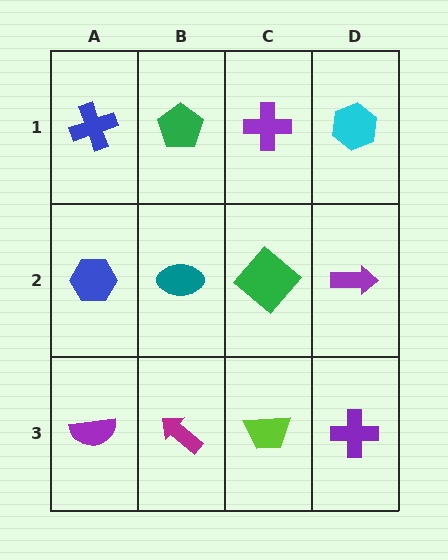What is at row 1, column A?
A blue cross.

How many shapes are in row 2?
4 shapes.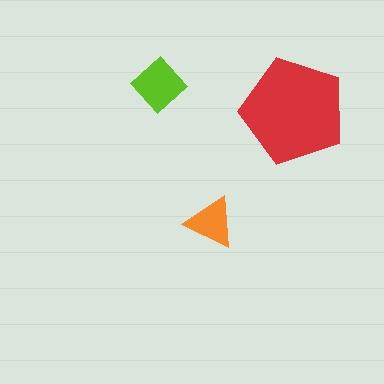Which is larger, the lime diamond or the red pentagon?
The red pentagon.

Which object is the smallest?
The orange triangle.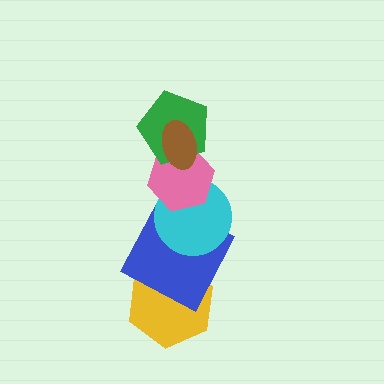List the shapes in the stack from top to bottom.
From top to bottom: the brown ellipse, the green pentagon, the pink hexagon, the cyan circle, the blue square, the yellow hexagon.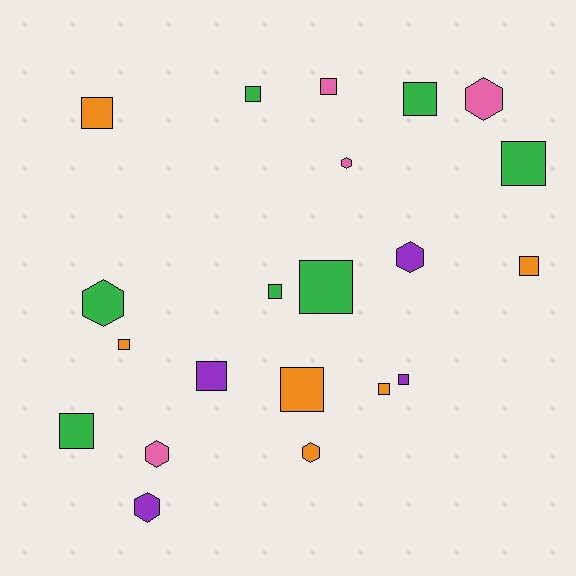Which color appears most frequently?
Green, with 7 objects.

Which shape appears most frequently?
Square, with 14 objects.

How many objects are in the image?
There are 21 objects.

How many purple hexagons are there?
There are 2 purple hexagons.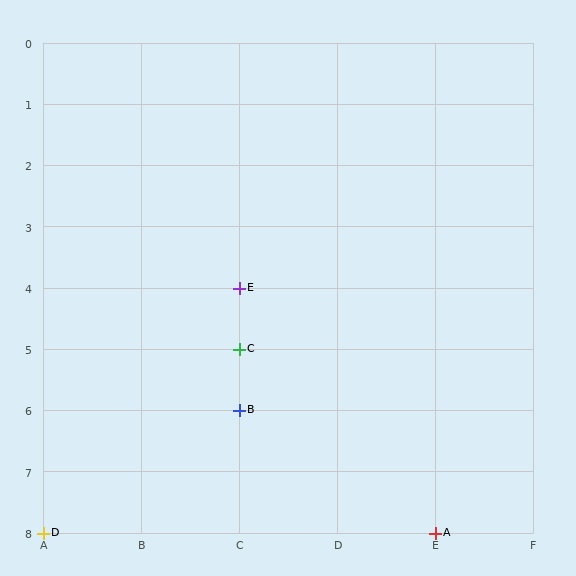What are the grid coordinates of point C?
Point C is at grid coordinates (C, 5).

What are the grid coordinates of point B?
Point B is at grid coordinates (C, 6).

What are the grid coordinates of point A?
Point A is at grid coordinates (E, 8).